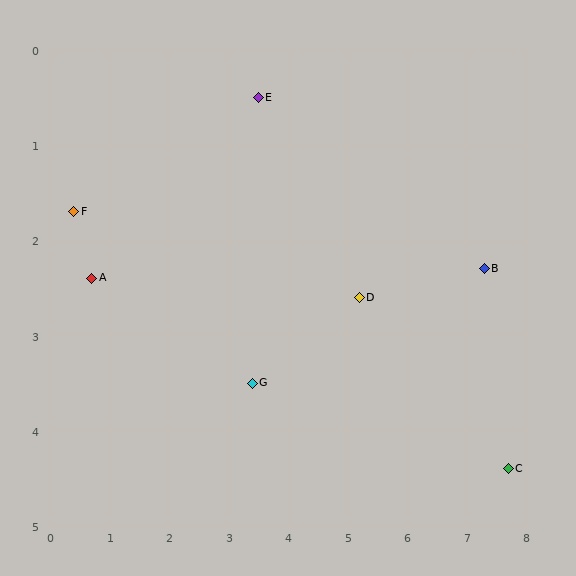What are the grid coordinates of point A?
Point A is at approximately (0.7, 2.4).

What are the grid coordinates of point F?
Point F is at approximately (0.4, 1.7).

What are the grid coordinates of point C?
Point C is at approximately (7.7, 4.4).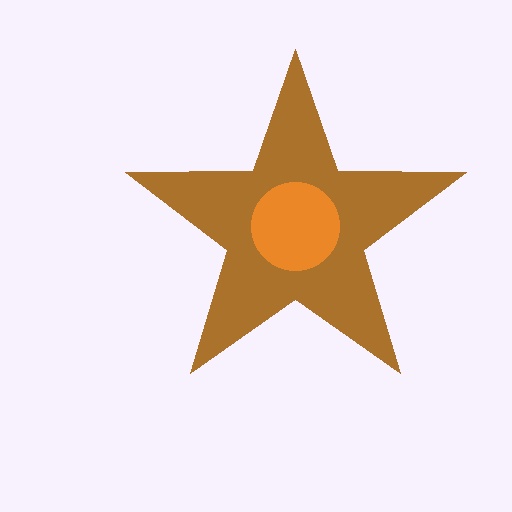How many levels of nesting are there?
2.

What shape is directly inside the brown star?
The orange circle.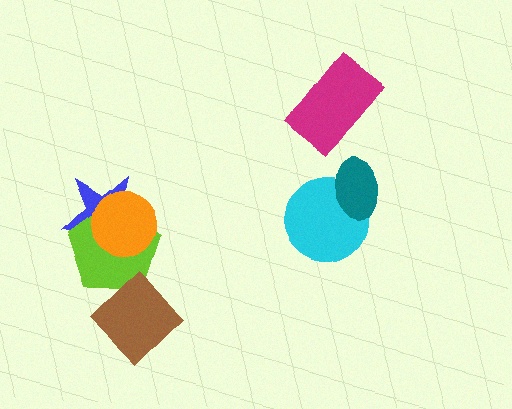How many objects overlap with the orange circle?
2 objects overlap with the orange circle.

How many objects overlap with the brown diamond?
1 object overlaps with the brown diamond.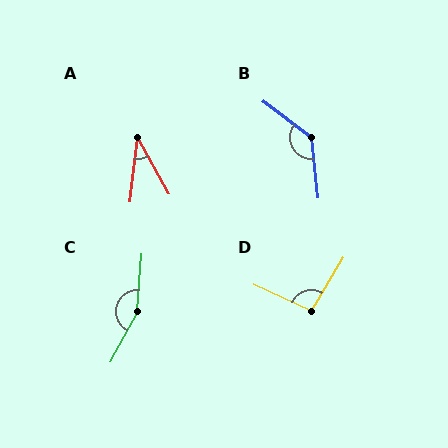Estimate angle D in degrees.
Approximately 96 degrees.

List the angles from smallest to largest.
A (35°), D (96°), B (133°), C (157°).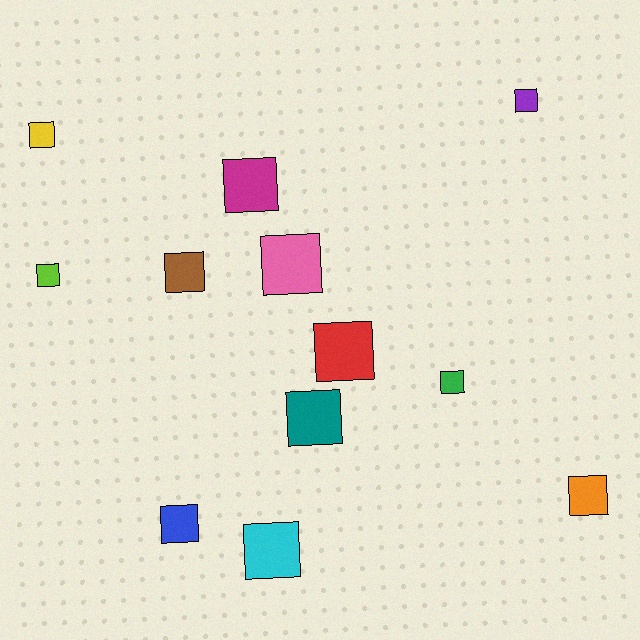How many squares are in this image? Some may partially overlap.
There are 12 squares.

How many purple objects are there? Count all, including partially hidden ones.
There is 1 purple object.